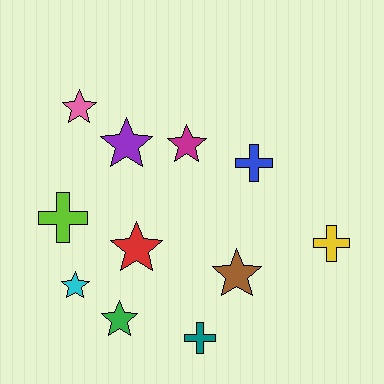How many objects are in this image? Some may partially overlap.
There are 11 objects.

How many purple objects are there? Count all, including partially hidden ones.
There is 1 purple object.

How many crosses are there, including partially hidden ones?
There are 4 crosses.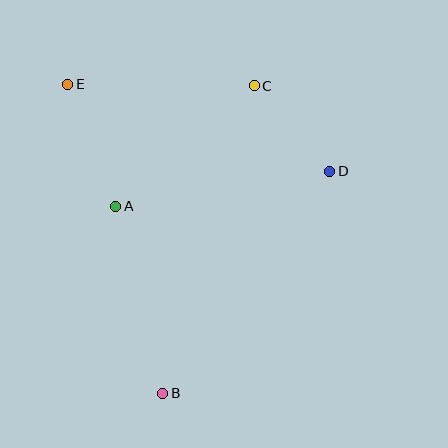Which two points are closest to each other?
Points C and D are closest to each other.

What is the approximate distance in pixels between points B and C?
The distance between B and C is approximately 320 pixels.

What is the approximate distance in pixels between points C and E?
The distance between C and E is approximately 186 pixels.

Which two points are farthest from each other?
Points B and E are farthest from each other.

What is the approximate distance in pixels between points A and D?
The distance between A and D is approximately 217 pixels.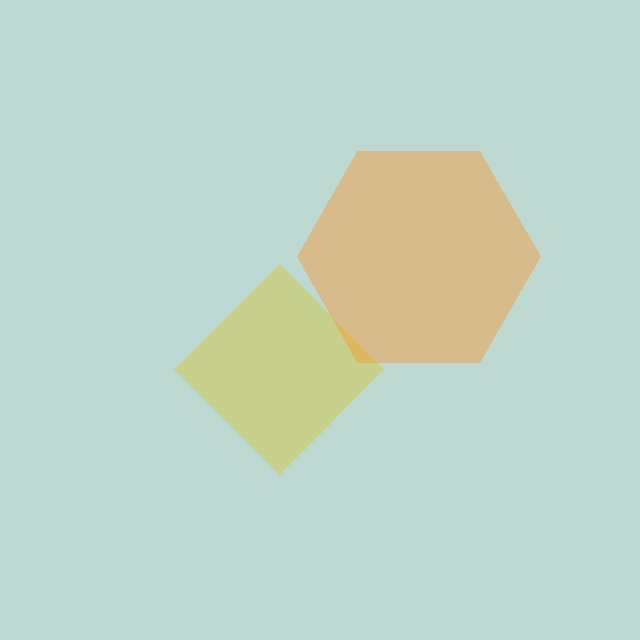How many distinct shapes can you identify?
There are 2 distinct shapes: a yellow diamond, an orange hexagon.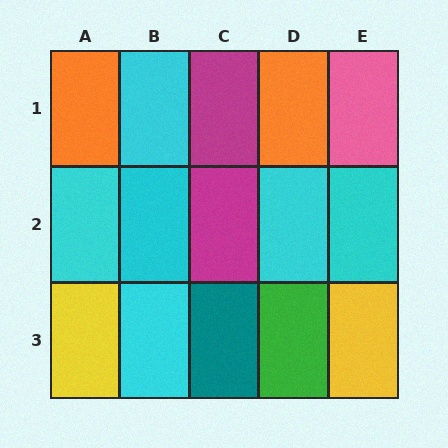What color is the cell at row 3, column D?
Green.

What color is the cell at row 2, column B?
Cyan.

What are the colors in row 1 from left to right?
Orange, cyan, magenta, orange, pink.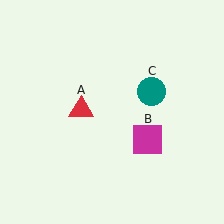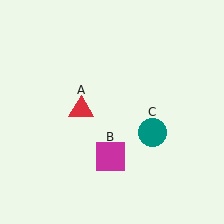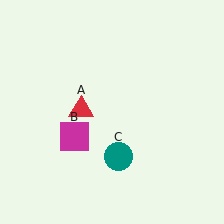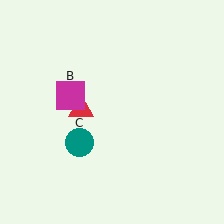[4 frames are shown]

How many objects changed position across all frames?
2 objects changed position: magenta square (object B), teal circle (object C).